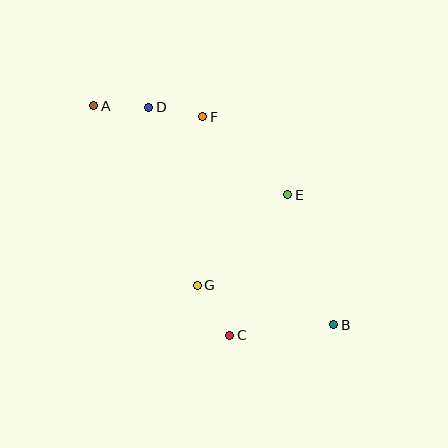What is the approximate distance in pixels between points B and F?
The distance between B and F is approximately 246 pixels.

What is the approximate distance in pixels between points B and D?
The distance between B and D is approximately 286 pixels.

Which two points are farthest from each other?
Points A and B are farthest from each other.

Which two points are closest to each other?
Points A and D are closest to each other.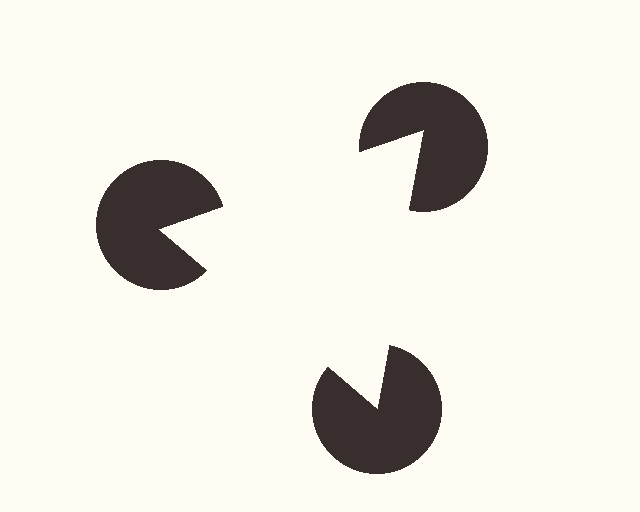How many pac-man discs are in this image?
There are 3 — one at each vertex of the illusory triangle.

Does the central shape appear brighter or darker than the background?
It typically appears slightly brighter than the background, even though no actual brightness change is drawn.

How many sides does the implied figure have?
3 sides.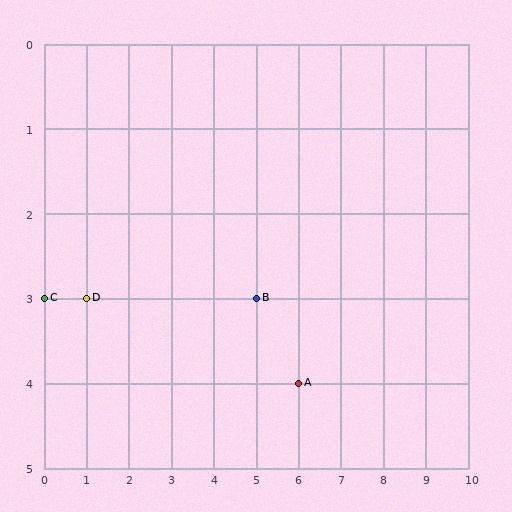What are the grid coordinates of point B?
Point B is at grid coordinates (5, 3).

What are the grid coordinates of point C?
Point C is at grid coordinates (0, 3).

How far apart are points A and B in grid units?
Points A and B are 1 column and 1 row apart (about 1.4 grid units diagonally).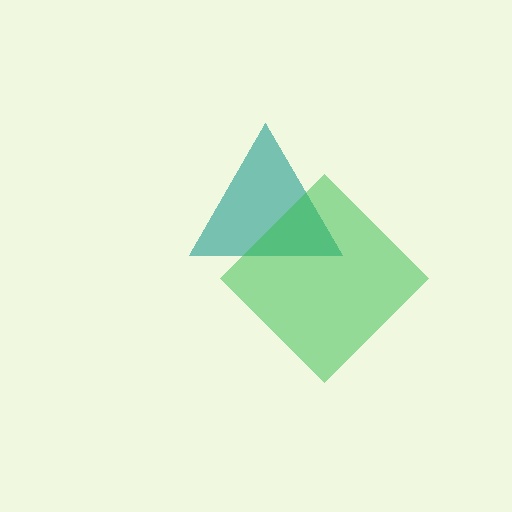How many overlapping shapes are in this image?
There are 2 overlapping shapes in the image.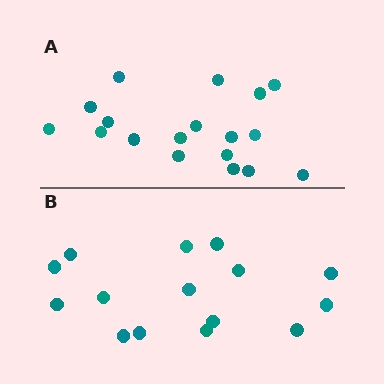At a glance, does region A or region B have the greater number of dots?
Region A (the top region) has more dots.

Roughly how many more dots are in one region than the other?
Region A has just a few more — roughly 2 or 3 more dots than region B.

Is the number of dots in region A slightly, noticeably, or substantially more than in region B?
Region A has only slightly more — the two regions are fairly close. The ratio is roughly 1.2 to 1.